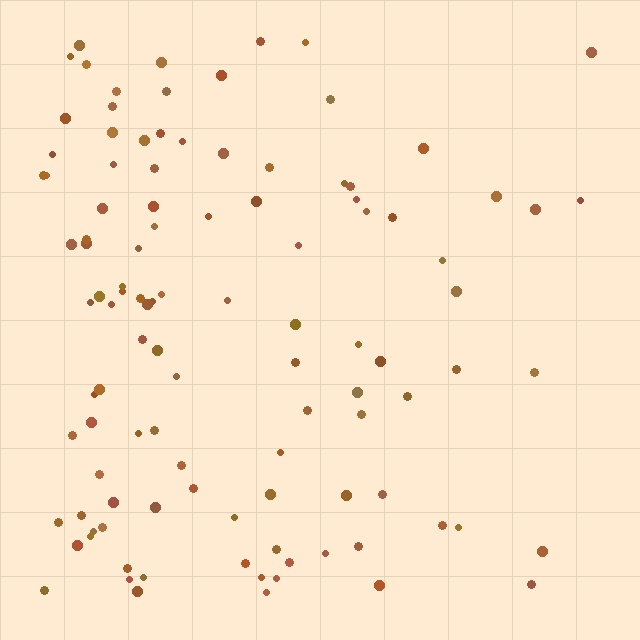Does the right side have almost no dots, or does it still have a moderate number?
Still a moderate number, just noticeably fewer than the left.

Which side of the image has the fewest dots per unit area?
The right.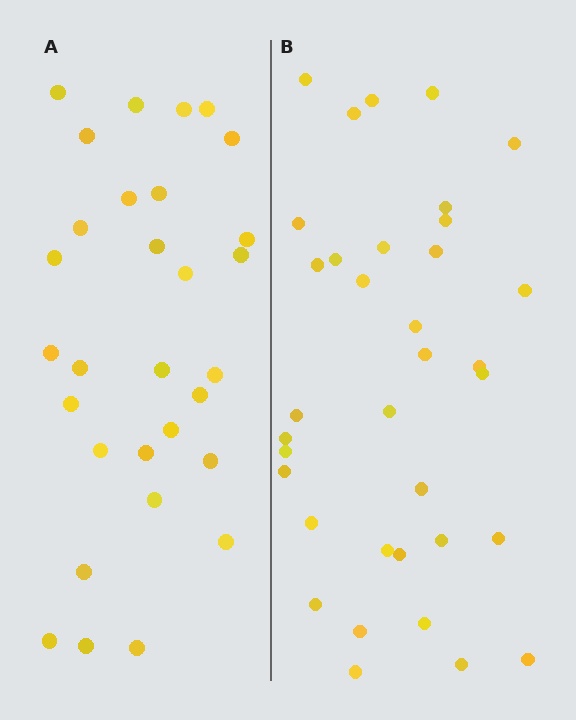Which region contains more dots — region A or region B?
Region B (the right region) has more dots.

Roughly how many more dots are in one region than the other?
Region B has about 5 more dots than region A.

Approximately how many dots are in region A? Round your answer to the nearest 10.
About 30 dots.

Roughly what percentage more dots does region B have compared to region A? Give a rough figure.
About 15% more.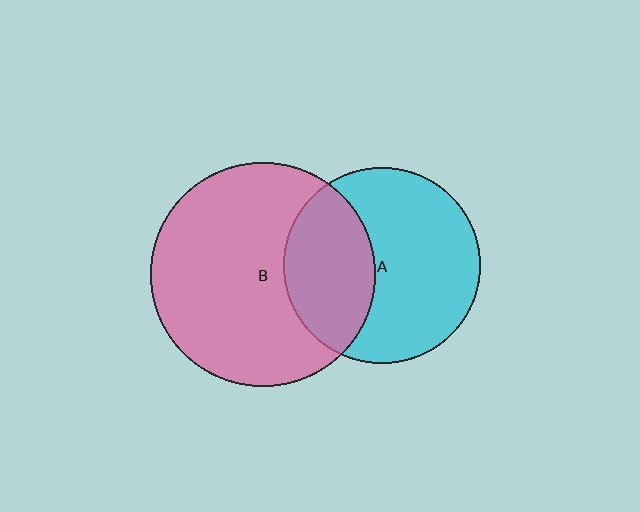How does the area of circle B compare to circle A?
Approximately 1.3 times.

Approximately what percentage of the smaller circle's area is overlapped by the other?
Approximately 35%.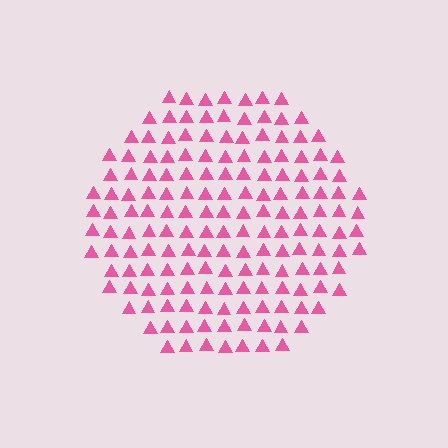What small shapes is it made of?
It is made of small triangles.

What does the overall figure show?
The overall figure shows a circle.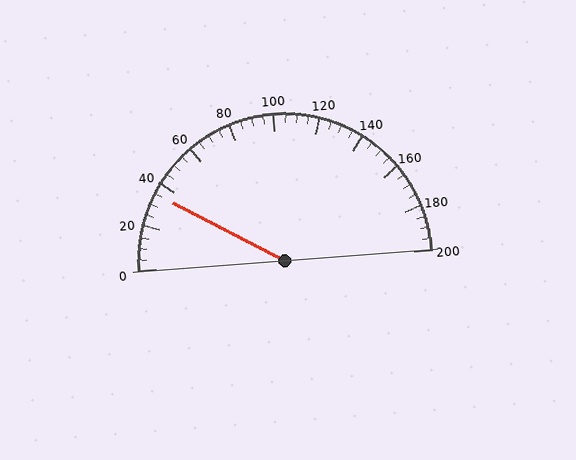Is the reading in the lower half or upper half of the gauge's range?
The reading is in the lower half of the range (0 to 200).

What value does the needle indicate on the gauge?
The needle indicates approximately 35.